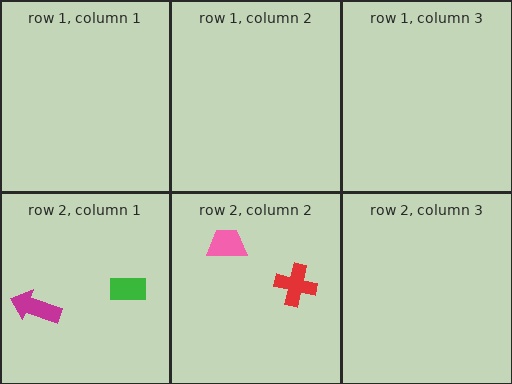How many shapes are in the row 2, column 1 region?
2.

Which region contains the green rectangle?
The row 2, column 1 region.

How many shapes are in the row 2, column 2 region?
2.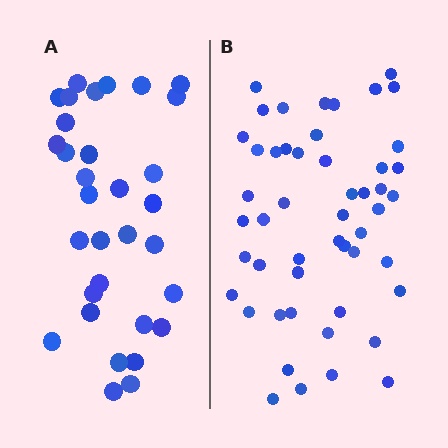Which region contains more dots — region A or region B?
Region B (the right region) has more dots.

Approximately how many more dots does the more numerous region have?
Region B has approximately 20 more dots than region A.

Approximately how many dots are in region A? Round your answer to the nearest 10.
About 30 dots. (The exact count is 32, which rounds to 30.)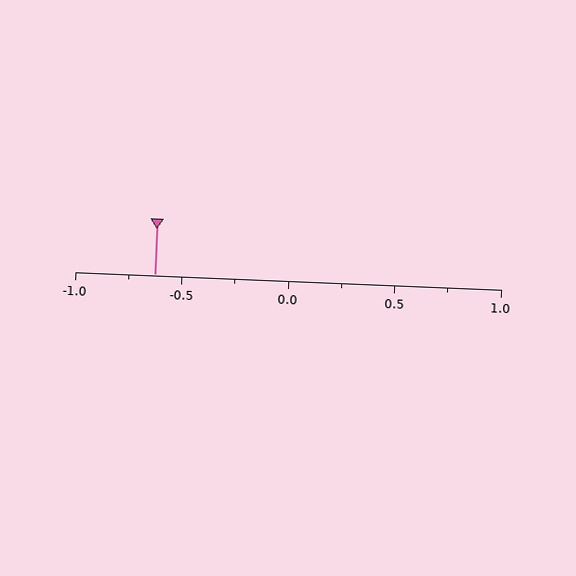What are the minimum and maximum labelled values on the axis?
The axis runs from -1.0 to 1.0.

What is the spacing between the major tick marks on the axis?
The major ticks are spaced 0.5 apart.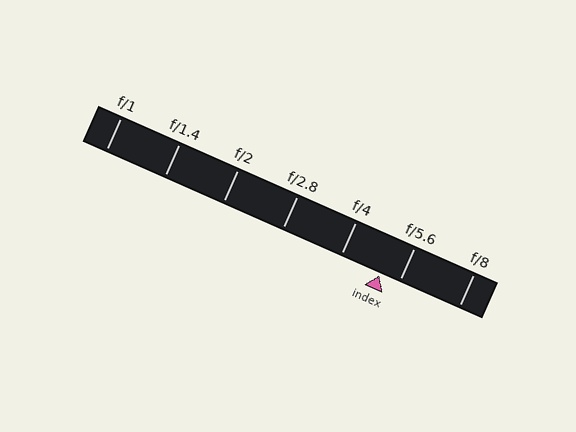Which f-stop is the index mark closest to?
The index mark is closest to f/5.6.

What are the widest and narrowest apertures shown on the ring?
The widest aperture shown is f/1 and the narrowest is f/8.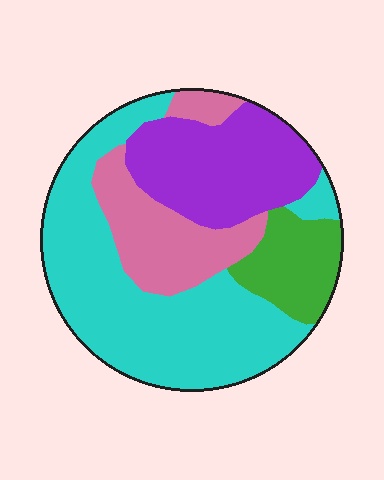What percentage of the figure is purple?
Purple covers 24% of the figure.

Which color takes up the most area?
Cyan, at roughly 45%.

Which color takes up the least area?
Green, at roughly 10%.